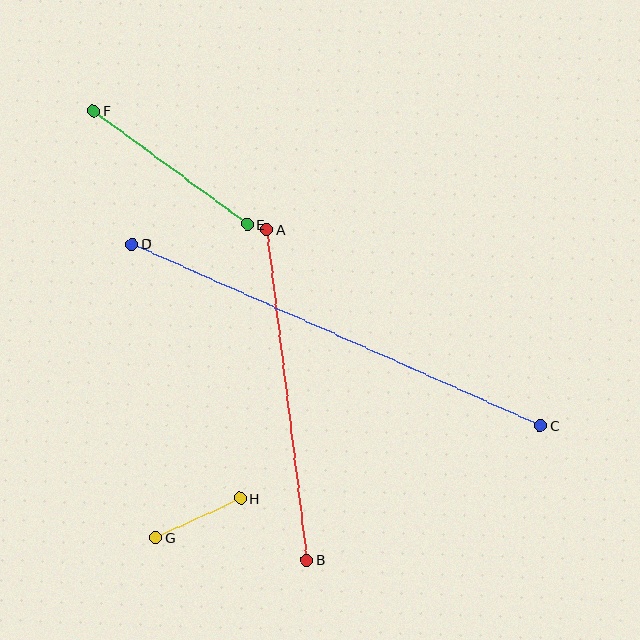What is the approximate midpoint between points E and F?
The midpoint is at approximately (170, 168) pixels.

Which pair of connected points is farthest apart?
Points C and D are farthest apart.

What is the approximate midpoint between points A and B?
The midpoint is at approximately (287, 395) pixels.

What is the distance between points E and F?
The distance is approximately 191 pixels.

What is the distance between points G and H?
The distance is approximately 93 pixels.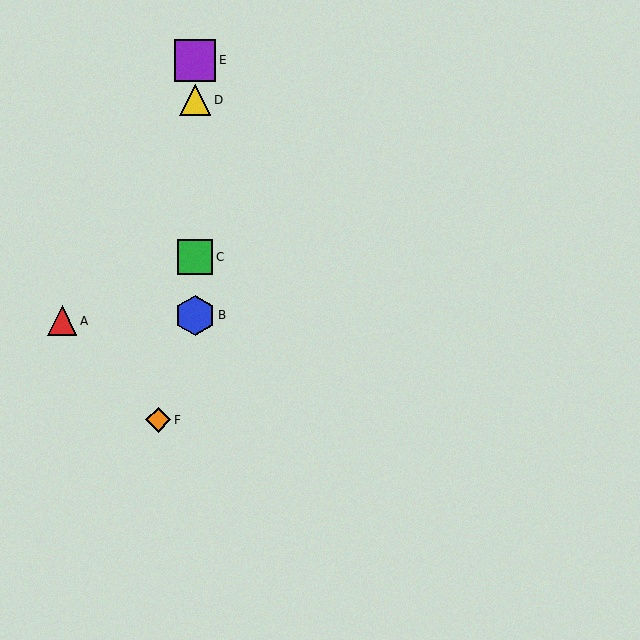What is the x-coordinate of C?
Object C is at x≈195.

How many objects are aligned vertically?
4 objects (B, C, D, E) are aligned vertically.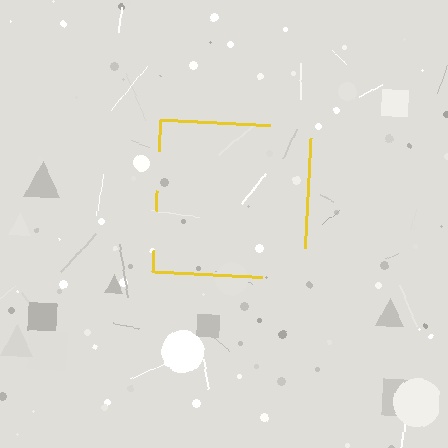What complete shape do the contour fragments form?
The contour fragments form a square.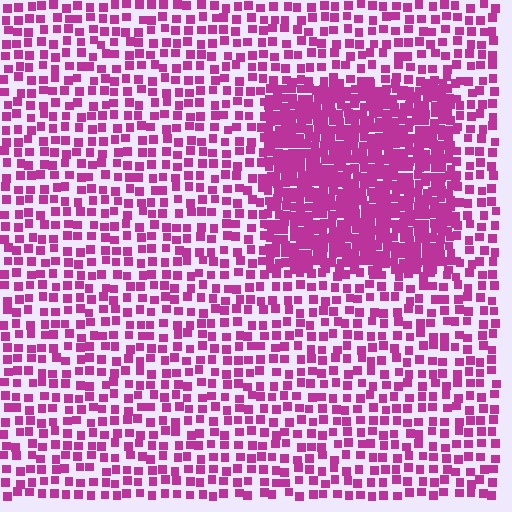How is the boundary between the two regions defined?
The boundary is defined by a change in element density (approximately 2.4x ratio). All elements are the same color, size, and shape.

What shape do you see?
I see a rectangle.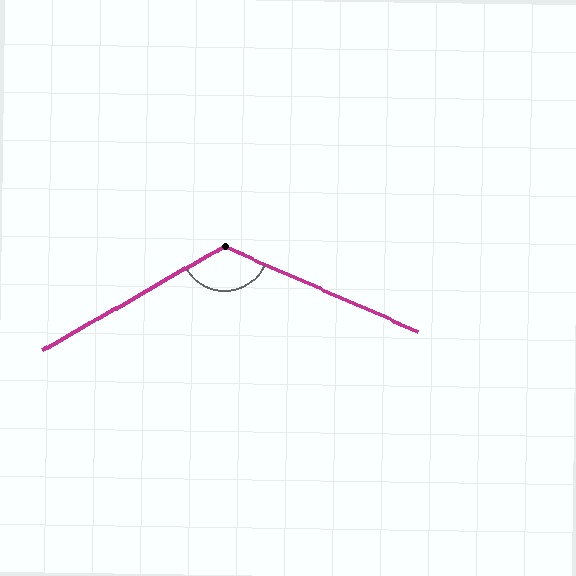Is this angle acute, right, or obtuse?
It is obtuse.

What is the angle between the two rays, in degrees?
Approximately 127 degrees.